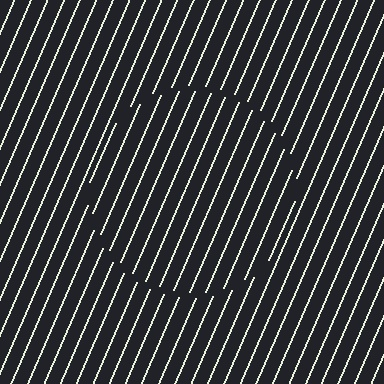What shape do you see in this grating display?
An illusory circle. The interior of the shape contains the same grating, shifted by half a period — the contour is defined by the phase discontinuity where line-ends from the inner and outer gratings abut.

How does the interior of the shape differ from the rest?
The interior of the shape contains the same grating, shifted by half a period — the contour is defined by the phase discontinuity where line-ends from the inner and outer gratings abut.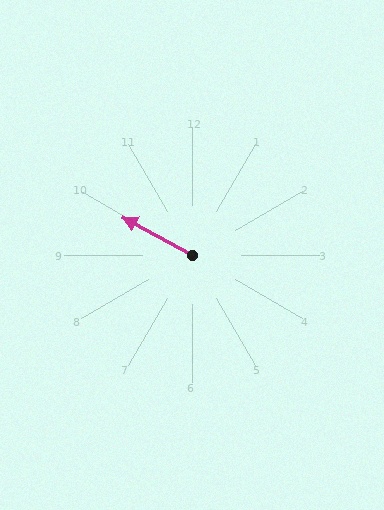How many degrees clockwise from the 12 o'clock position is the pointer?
Approximately 299 degrees.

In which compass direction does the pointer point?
Northwest.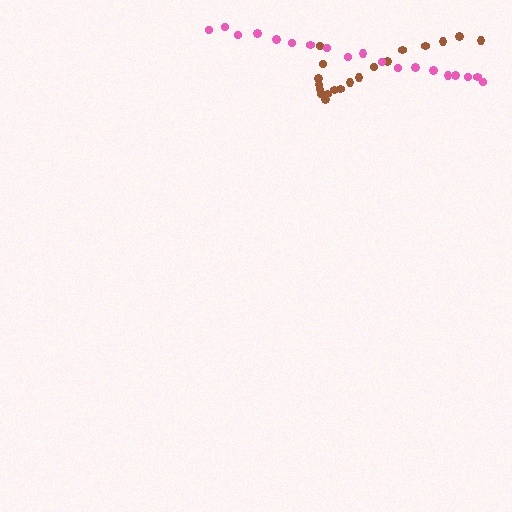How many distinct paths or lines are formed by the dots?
There are 2 distinct paths.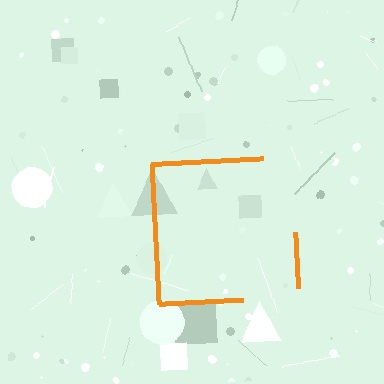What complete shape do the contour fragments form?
The contour fragments form a square.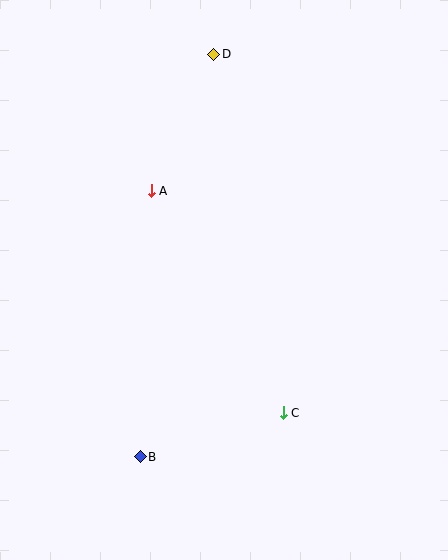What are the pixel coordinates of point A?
Point A is at (151, 191).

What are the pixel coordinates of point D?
Point D is at (214, 54).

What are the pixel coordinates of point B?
Point B is at (140, 457).